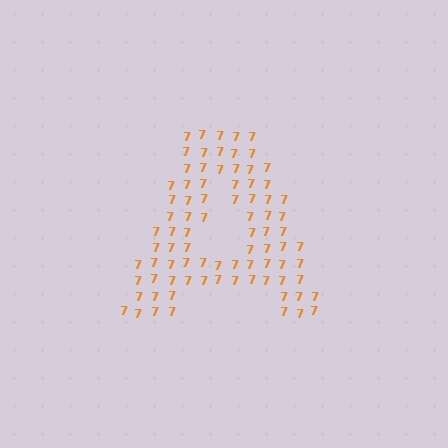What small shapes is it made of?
It is made of small digit 7's.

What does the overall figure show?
The overall figure shows the letter A.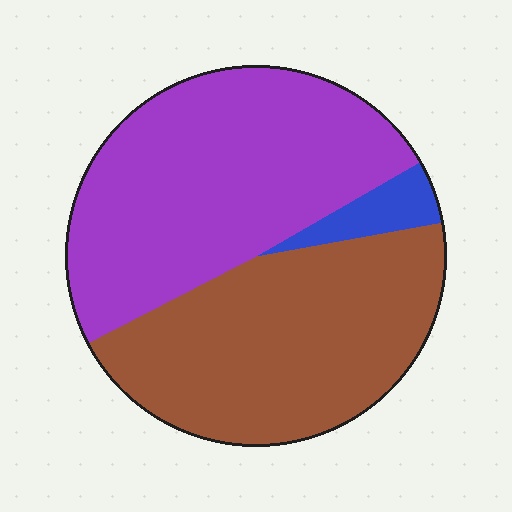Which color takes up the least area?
Blue, at roughly 5%.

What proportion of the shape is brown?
Brown covers about 45% of the shape.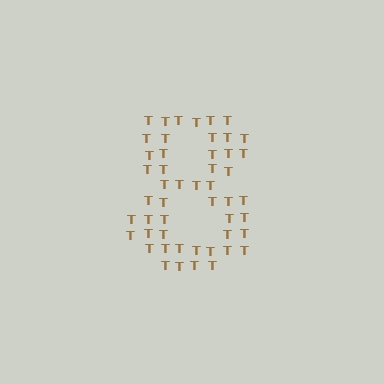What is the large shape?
The large shape is the digit 8.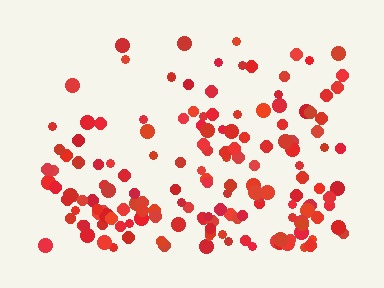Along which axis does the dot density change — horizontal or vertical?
Vertical.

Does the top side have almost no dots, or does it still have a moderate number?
Still a moderate number, just noticeably fewer than the bottom.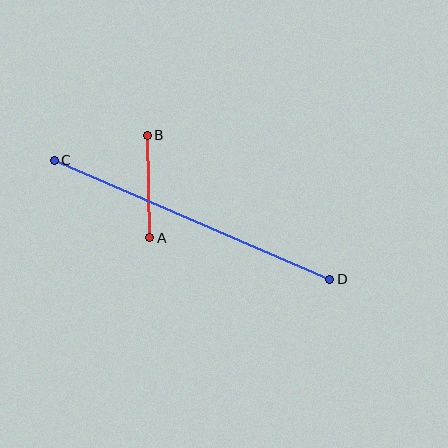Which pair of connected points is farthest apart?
Points C and D are farthest apart.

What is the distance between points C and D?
The distance is approximately 300 pixels.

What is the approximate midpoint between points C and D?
The midpoint is at approximately (192, 220) pixels.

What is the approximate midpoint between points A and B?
The midpoint is at approximately (148, 187) pixels.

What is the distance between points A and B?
The distance is approximately 103 pixels.